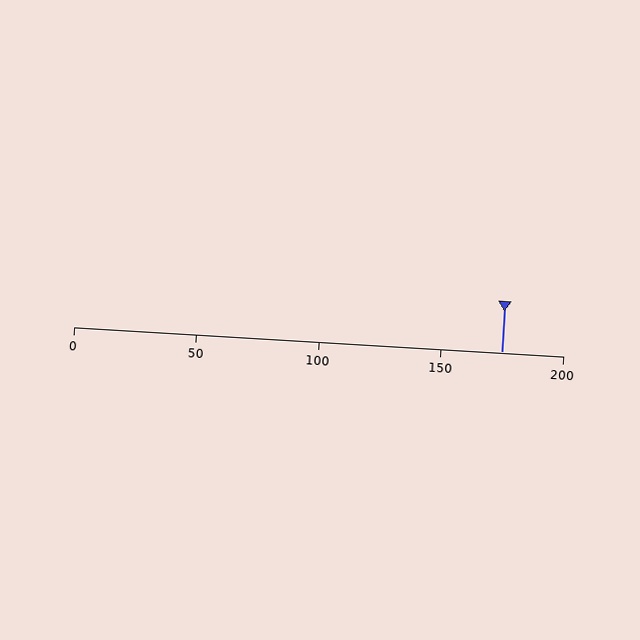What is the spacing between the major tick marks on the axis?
The major ticks are spaced 50 apart.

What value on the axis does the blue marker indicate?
The marker indicates approximately 175.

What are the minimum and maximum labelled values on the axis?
The axis runs from 0 to 200.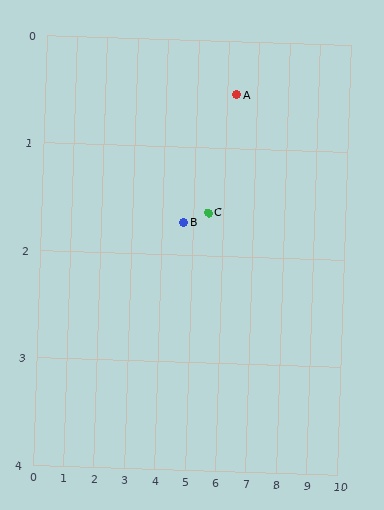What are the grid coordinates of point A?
Point A is at approximately (6.3, 0.5).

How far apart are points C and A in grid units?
Points C and A are about 1.4 grid units apart.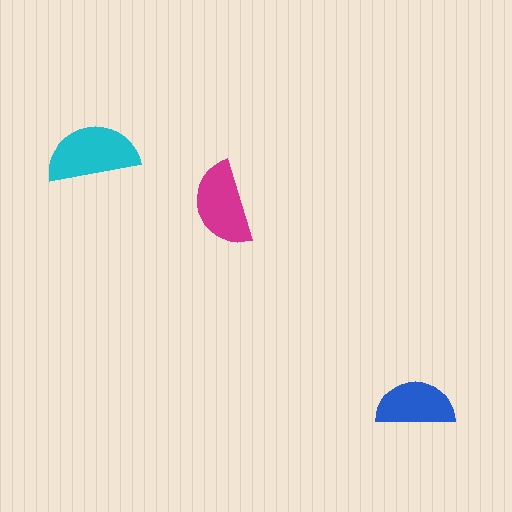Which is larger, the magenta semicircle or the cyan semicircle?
The cyan one.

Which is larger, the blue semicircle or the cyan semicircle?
The cyan one.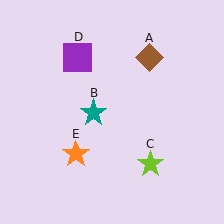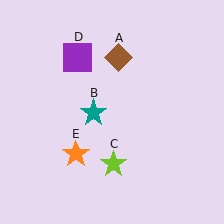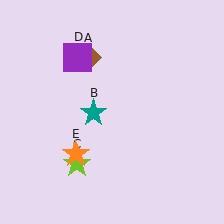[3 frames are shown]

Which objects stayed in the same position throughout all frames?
Teal star (object B) and purple square (object D) and orange star (object E) remained stationary.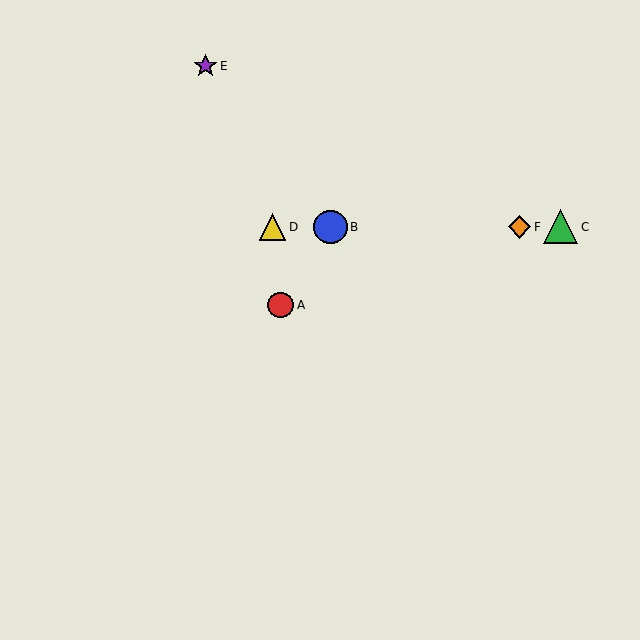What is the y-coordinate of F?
Object F is at y≈227.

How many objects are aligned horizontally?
4 objects (B, C, D, F) are aligned horizontally.